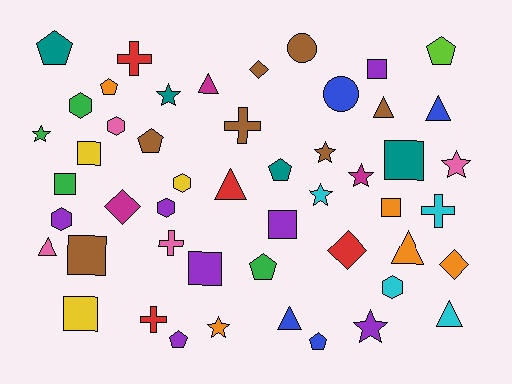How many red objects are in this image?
There are 4 red objects.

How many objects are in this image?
There are 50 objects.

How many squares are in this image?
There are 9 squares.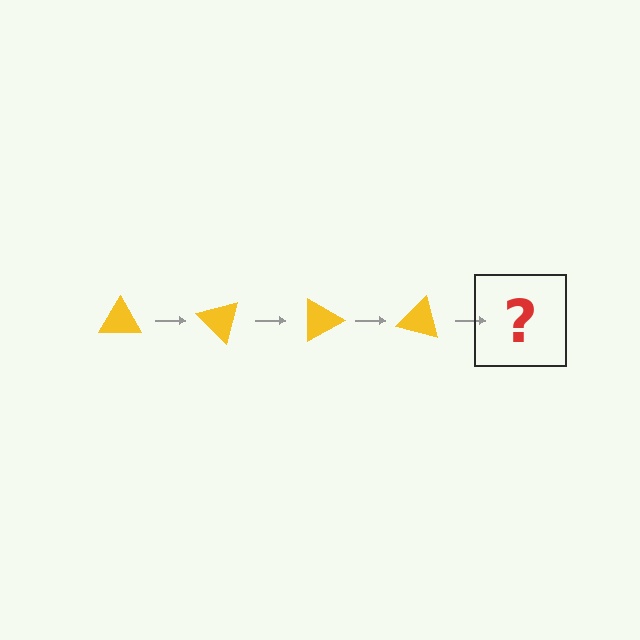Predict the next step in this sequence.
The next step is a yellow triangle rotated 180 degrees.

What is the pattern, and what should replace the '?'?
The pattern is that the triangle rotates 45 degrees each step. The '?' should be a yellow triangle rotated 180 degrees.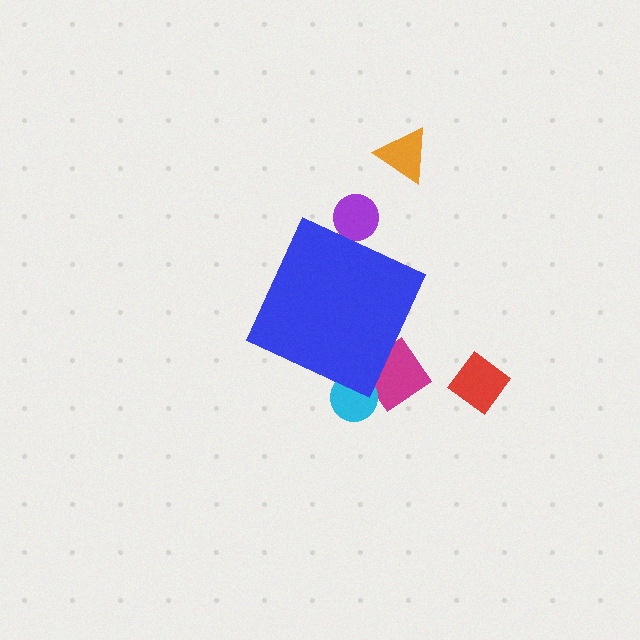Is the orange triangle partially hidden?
No, the orange triangle is fully visible.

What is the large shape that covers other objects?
A blue diamond.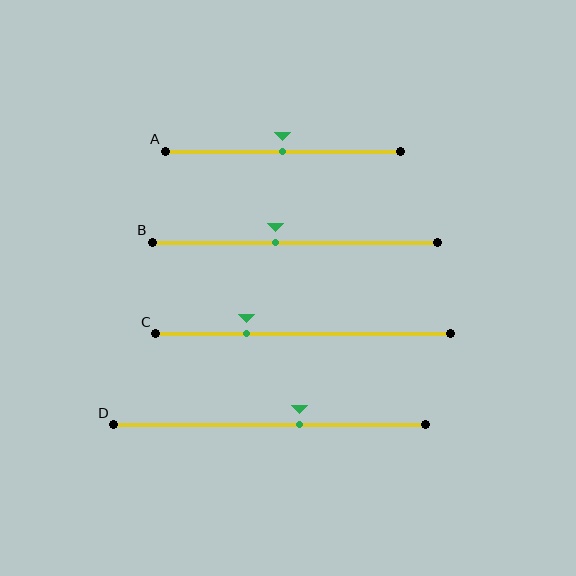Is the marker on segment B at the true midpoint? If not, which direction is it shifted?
No, the marker on segment B is shifted to the left by about 7% of the segment length.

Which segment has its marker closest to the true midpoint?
Segment A has its marker closest to the true midpoint.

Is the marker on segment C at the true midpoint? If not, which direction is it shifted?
No, the marker on segment C is shifted to the left by about 19% of the segment length.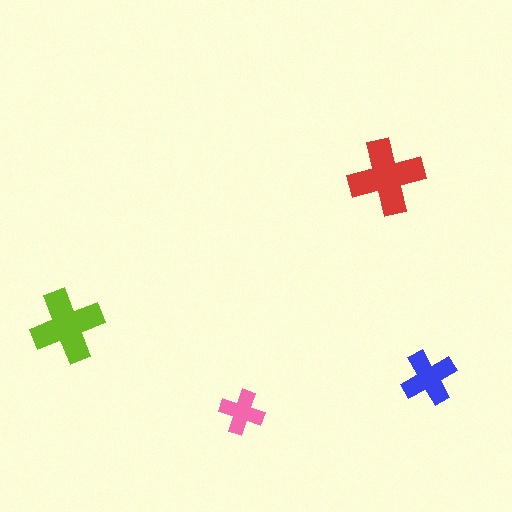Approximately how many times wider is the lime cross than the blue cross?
About 1.5 times wider.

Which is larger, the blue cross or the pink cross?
The blue one.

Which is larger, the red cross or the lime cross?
The red one.